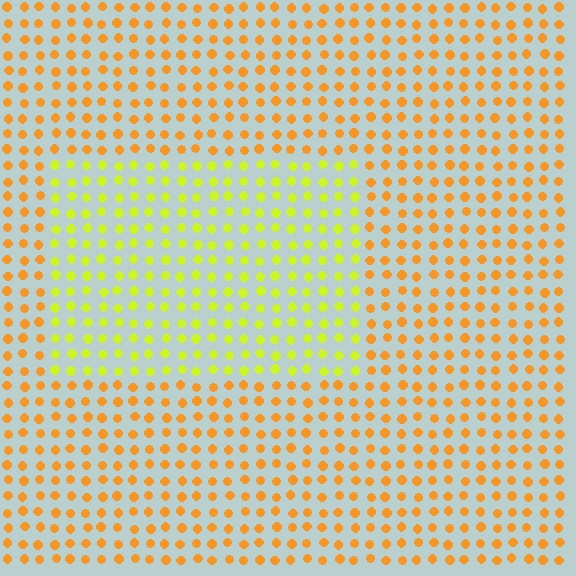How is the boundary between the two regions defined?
The boundary is defined purely by a slight shift in hue (about 40 degrees). Spacing, size, and orientation are identical on both sides.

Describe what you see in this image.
The image is filled with small orange elements in a uniform arrangement. A rectangle-shaped region is visible where the elements are tinted to a slightly different hue, forming a subtle color boundary.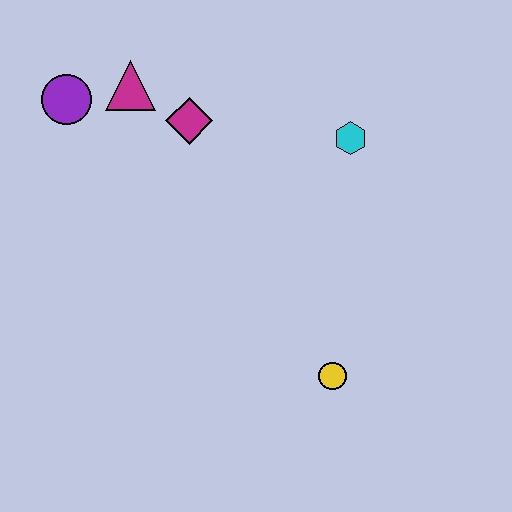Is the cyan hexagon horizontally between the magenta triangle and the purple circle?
No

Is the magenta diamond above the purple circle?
No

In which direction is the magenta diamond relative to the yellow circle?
The magenta diamond is above the yellow circle.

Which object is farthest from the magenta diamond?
The yellow circle is farthest from the magenta diamond.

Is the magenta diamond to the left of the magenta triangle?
No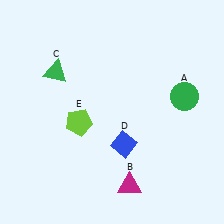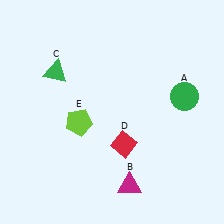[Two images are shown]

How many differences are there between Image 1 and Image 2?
There is 1 difference between the two images.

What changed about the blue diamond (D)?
In Image 1, D is blue. In Image 2, it changed to red.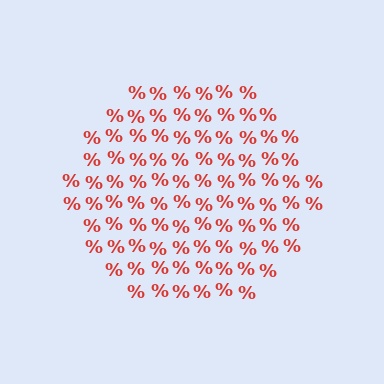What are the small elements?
The small elements are percent signs.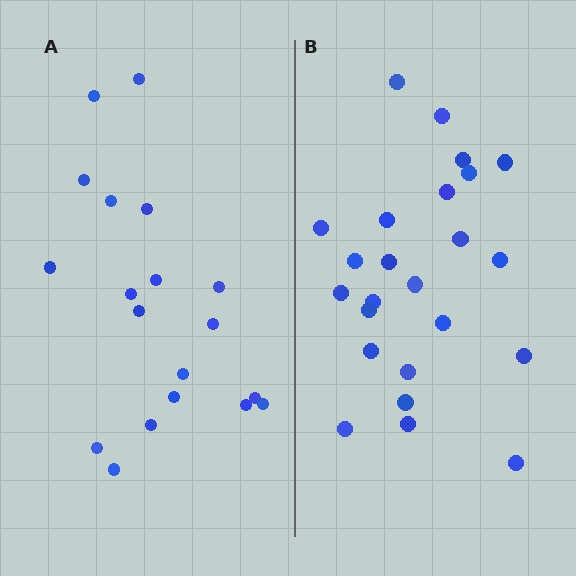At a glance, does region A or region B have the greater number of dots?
Region B (the right region) has more dots.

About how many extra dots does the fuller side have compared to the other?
Region B has about 5 more dots than region A.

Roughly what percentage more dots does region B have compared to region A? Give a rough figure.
About 25% more.